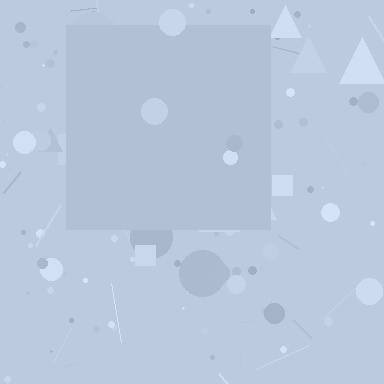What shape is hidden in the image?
A square is hidden in the image.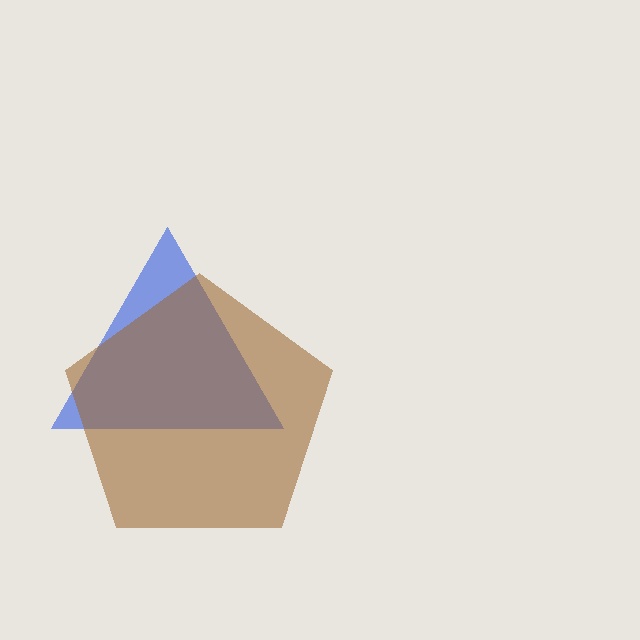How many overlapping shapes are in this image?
There are 2 overlapping shapes in the image.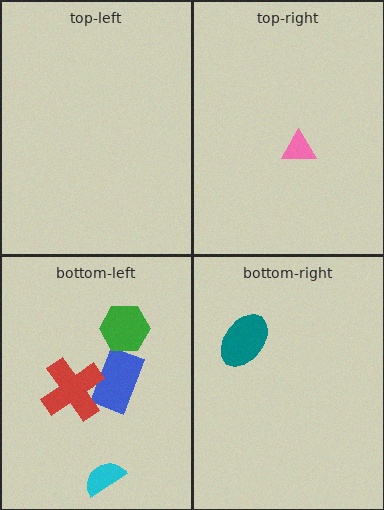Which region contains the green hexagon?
The bottom-left region.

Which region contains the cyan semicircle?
The bottom-left region.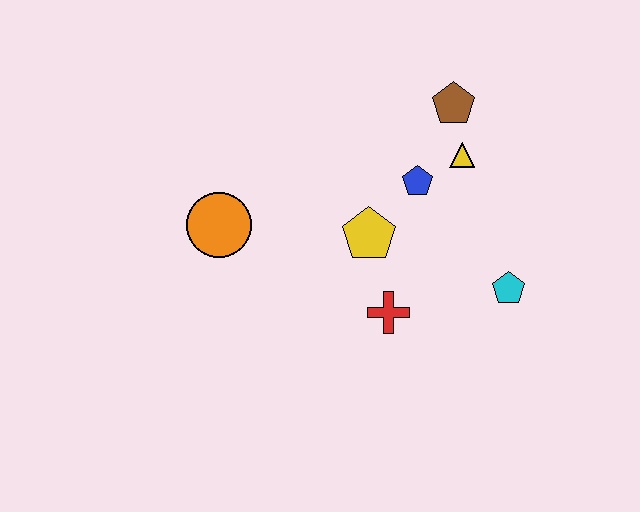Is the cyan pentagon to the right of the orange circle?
Yes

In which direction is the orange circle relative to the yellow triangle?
The orange circle is to the left of the yellow triangle.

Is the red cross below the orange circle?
Yes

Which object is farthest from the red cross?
The brown pentagon is farthest from the red cross.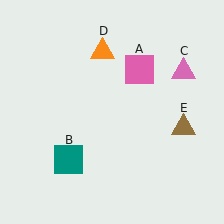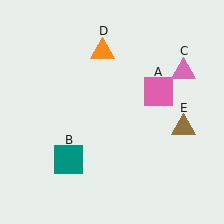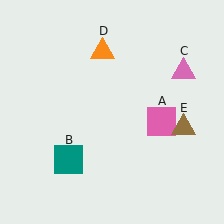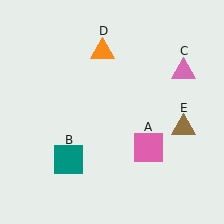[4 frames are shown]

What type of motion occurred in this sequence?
The pink square (object A) rotated clockwise around the center of the scene.